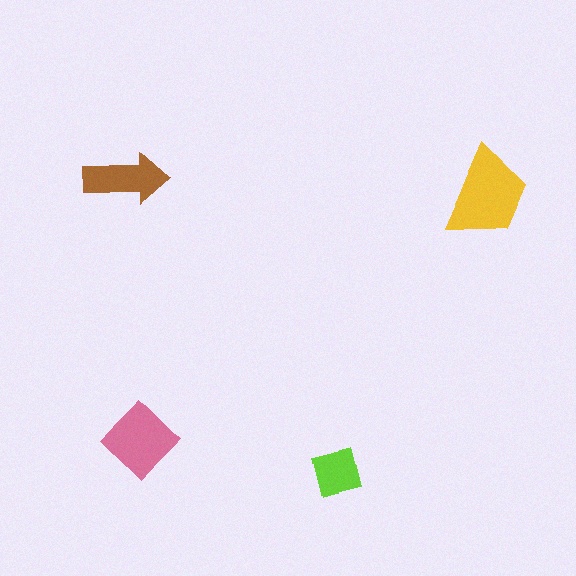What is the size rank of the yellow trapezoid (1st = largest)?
1st.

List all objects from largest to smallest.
The yellow trapezoid, the pink diamond, the brown arrow, the lime square.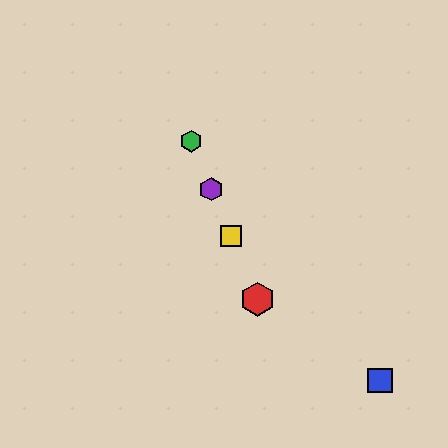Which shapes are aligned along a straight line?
The red hexagon, the green hexagon, the yellow square, the purple hexagon are aligned along a straight line.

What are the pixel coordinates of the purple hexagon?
The purple hexagon is at (211, 189).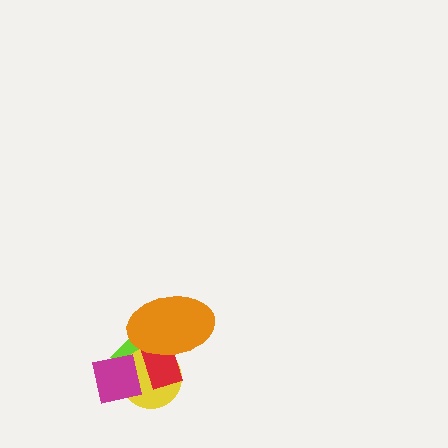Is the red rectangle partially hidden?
Yes, it is partially covered by another shape.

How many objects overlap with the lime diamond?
4 objects overlap with the lime diamond.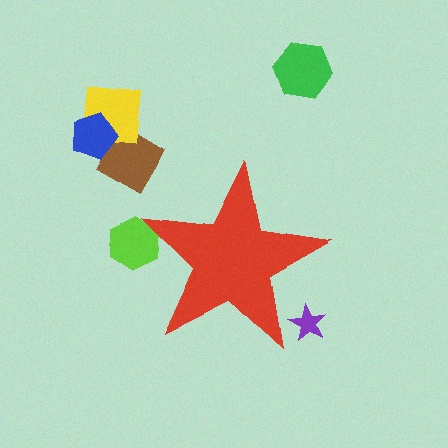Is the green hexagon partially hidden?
No, the green hexagon is fully visible.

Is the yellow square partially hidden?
No, the yellow square is fully visible.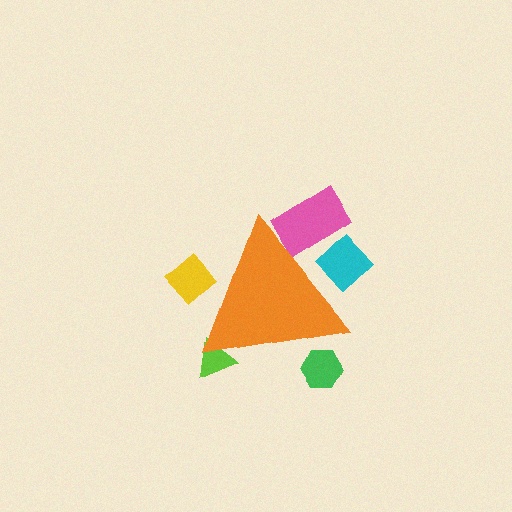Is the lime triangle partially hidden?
Yes, the lime triangle is partially hidden behind the orange triangle.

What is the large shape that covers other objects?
An orange triangle.